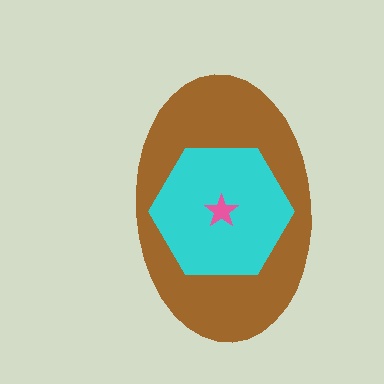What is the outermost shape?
The brown ellipse.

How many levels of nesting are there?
3.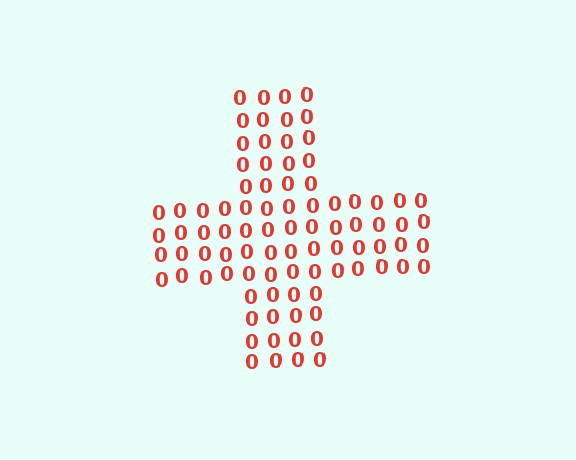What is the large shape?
The large shape is a cross.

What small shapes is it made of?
It is made of small digit 0's.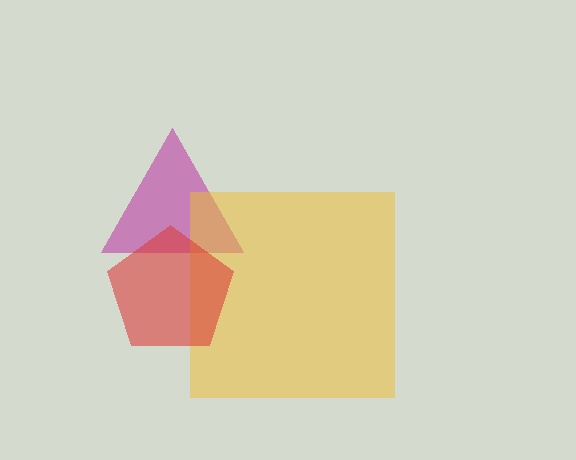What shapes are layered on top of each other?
The layered shapes are: a magenta triangle, a yellow square, a red pentagon.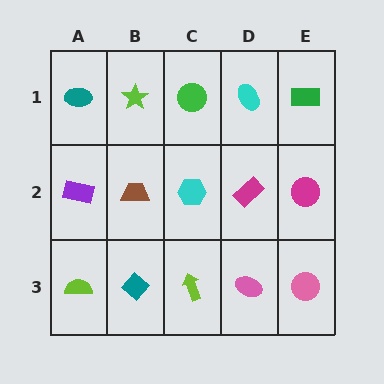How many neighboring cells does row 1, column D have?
3.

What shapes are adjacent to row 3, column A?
A purple rectangle (row 2, column A), a teal diamond (row 3, column B).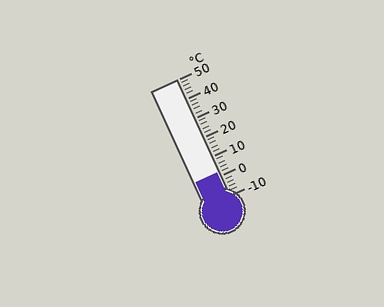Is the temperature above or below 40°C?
The temperature is below 40°C.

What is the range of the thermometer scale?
The thermometer scale ranges from -10°C to 50°C.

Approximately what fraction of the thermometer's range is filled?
The thermometer is filled to approximately 20% of its range.